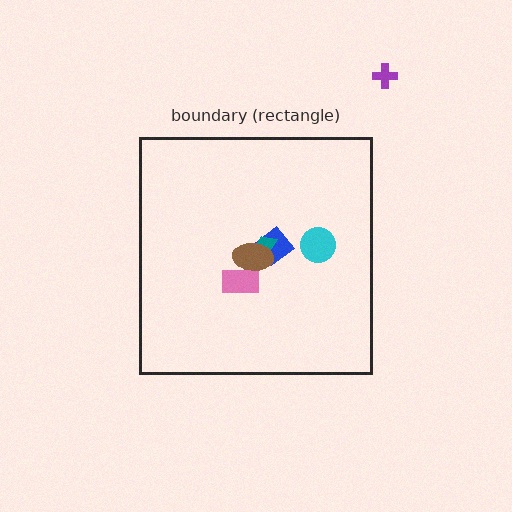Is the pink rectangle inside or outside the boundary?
Inside.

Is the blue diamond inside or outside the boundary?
Inside.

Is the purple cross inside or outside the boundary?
Outside.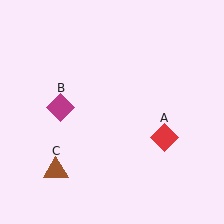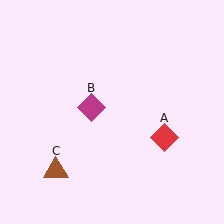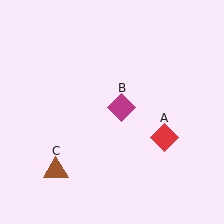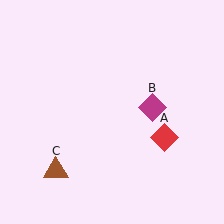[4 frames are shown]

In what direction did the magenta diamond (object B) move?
The magenta diamond (object B) moved right.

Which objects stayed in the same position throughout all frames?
Red diamond (object A) and brown triangle (object C) remained stationary.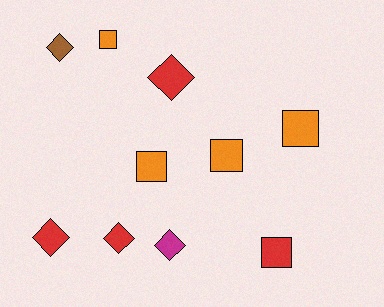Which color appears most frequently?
Red, with 4 objects.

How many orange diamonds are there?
There are no orange diamonds.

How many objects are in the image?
There are 10 objects.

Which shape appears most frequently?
Square, with 5 objects.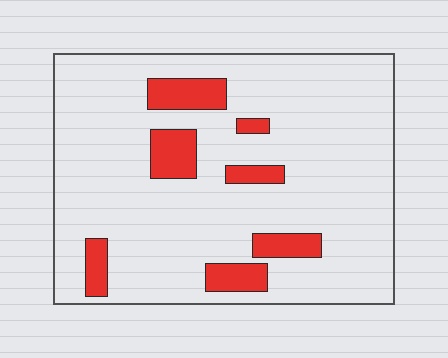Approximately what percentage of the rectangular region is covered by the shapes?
Approximately 15%.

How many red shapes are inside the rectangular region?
7.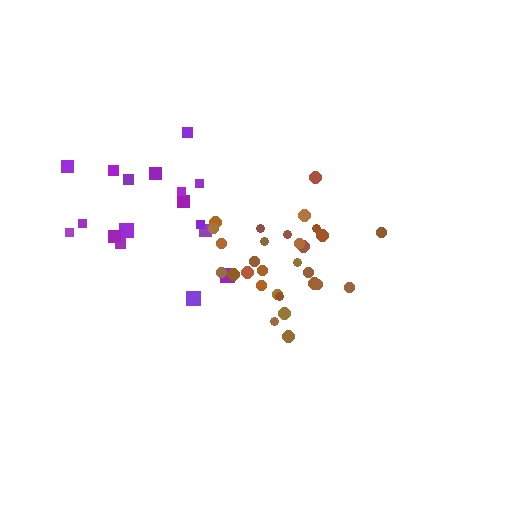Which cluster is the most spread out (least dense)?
Purple.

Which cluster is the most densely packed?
Brown.